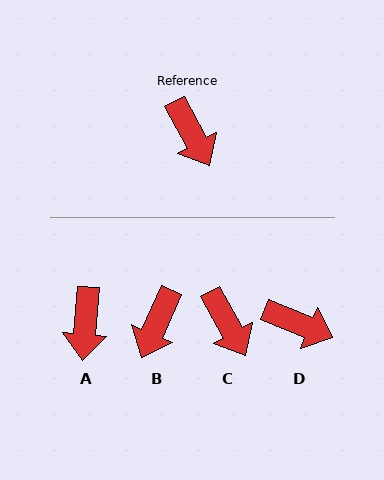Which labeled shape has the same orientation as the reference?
C.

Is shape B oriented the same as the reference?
No, it is off by about 52 degrees.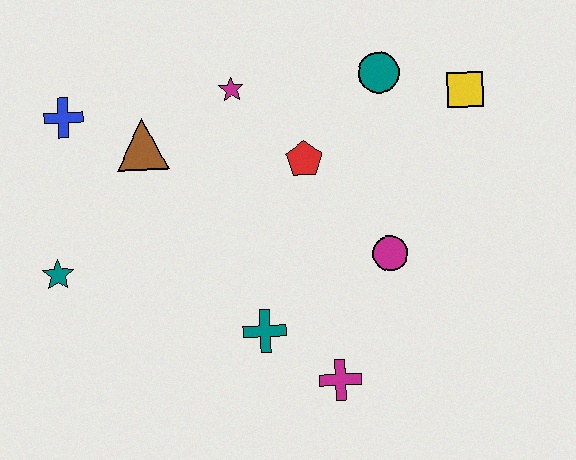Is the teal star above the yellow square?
No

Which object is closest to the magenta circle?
The red pentagon is closest to the magenta circle.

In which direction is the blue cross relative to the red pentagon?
The blue cross is to the left of the red pentagon.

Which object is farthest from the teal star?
The yellow square is farthest from the teal star.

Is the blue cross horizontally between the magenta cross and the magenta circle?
No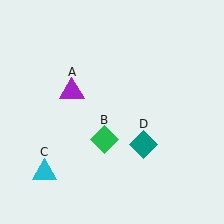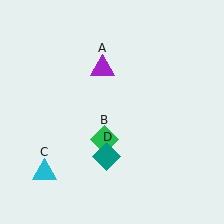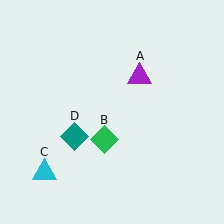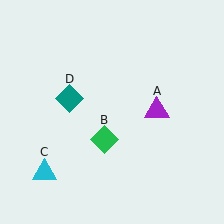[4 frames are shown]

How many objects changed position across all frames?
2 objects changed position: purple triangle (object A), teal diamond (object D).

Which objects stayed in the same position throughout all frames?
Green diamond (object B) and cyan triangle (object C) remained stationary.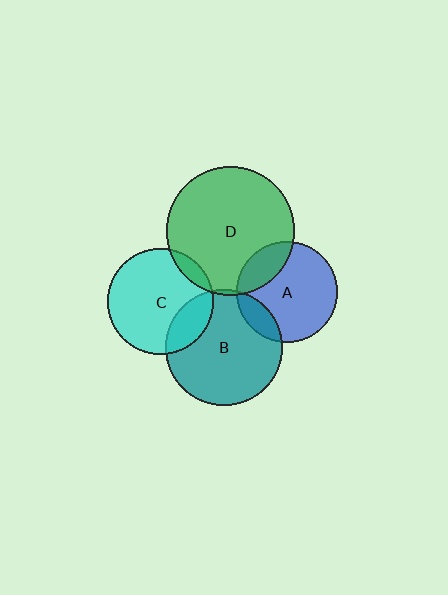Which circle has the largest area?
Circle D (green).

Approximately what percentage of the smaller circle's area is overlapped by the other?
Approximately 20%.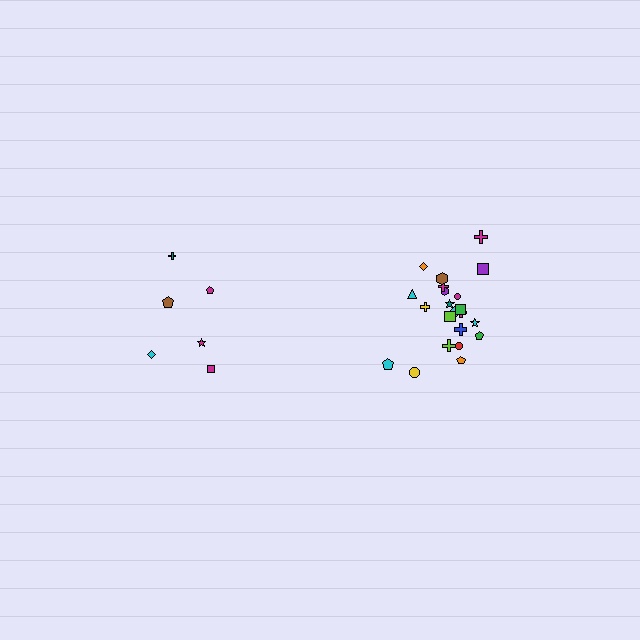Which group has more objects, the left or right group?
The right group.